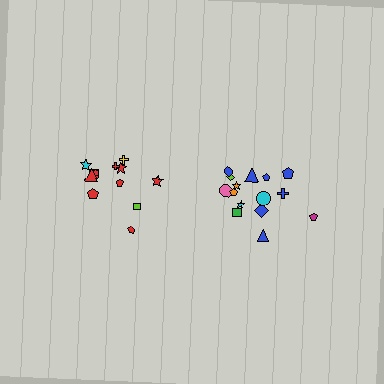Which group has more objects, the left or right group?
The right group.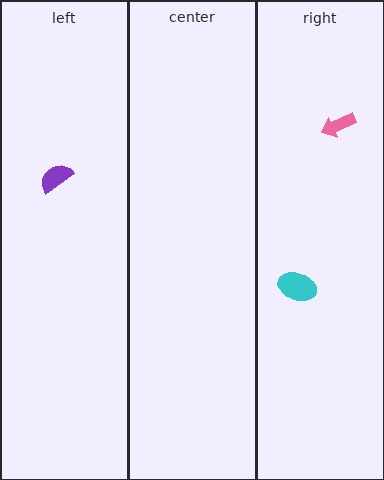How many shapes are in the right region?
2.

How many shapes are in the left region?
1.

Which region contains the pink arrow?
The right region.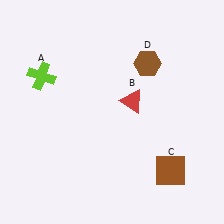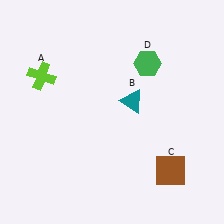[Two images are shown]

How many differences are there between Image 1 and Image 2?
There are 2 differences between the two images.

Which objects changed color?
B changed from red to teal. D changed from brown to green.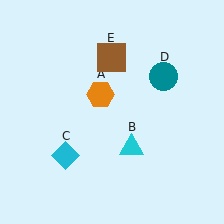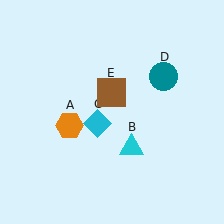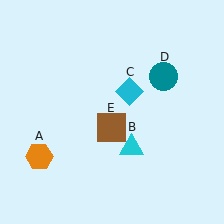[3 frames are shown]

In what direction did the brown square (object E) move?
The brown square (object E) moved down.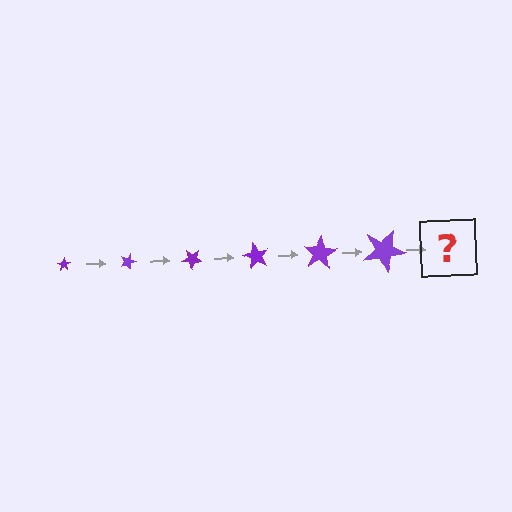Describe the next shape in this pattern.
It should be a star, larger than the previous one and rotated 120 degrees from the start.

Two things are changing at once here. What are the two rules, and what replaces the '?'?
The two rules are that the star grows larger each step and it rotates 20 degrees each step. The '?' should be a star, larger than the previous one and rotated 120 degrees from the start.